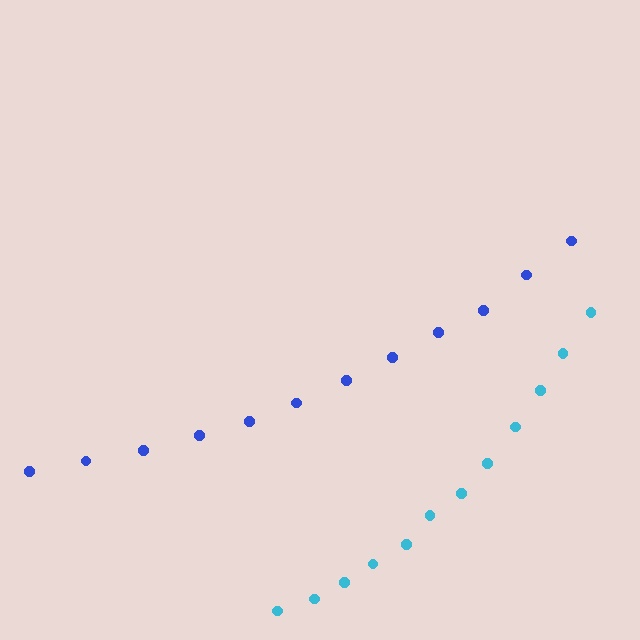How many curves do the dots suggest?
There are 2 distinct paths.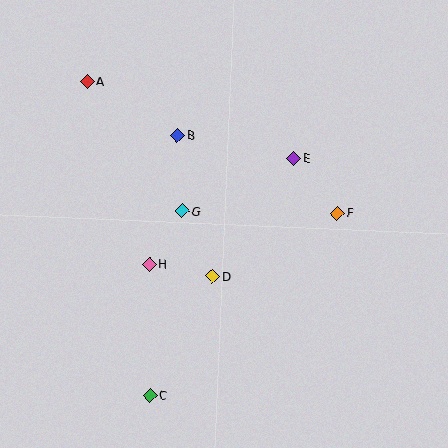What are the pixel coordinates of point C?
Point C is at (150, 395).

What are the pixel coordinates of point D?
Point D is at (213, 276).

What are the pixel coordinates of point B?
Point B is at (177, 135).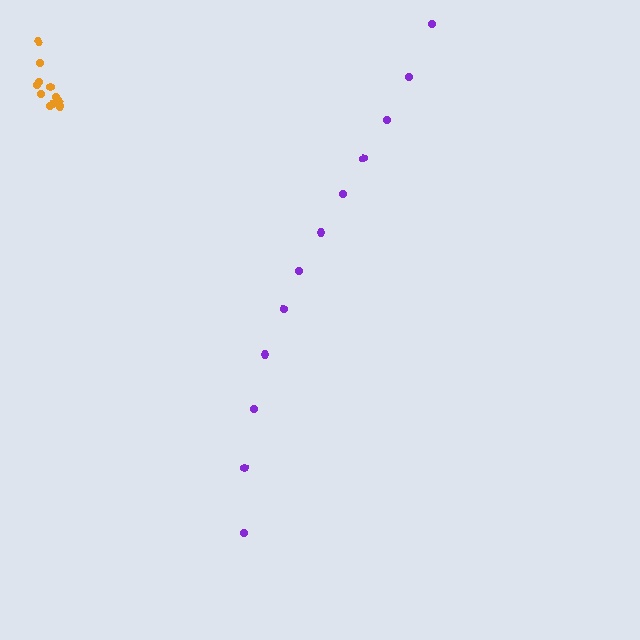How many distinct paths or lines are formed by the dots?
There are 2 distinct paths.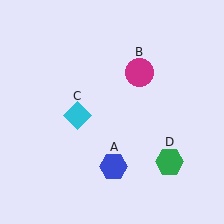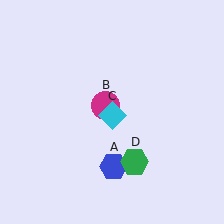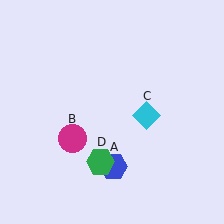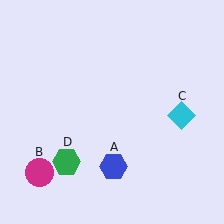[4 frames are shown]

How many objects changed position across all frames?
3 objects changed position: magenta circle (object B), cyan diamond (object C), green hexagon (object D).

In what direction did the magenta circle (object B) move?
The magenta circle (object B) moved down and to the left.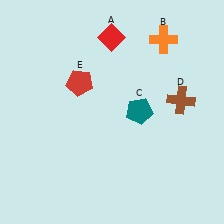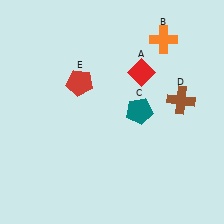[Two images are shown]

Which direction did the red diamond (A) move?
The red diamond (A) moved down.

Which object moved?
The red diamond (A) moved down.